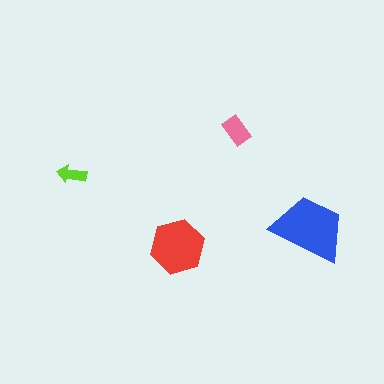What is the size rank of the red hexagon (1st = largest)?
2nd.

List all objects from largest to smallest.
The blue trapezoid, the red hexagon, the pink rectangle, the lime arrow.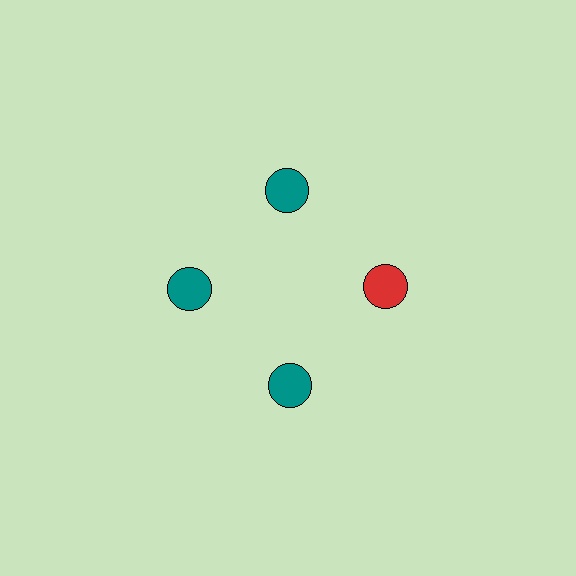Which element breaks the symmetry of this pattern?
The red circle at roughly the 3 o'clock position breaks the symmetry. All other shapes are teal circles.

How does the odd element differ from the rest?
It has a different color: red instead of teal.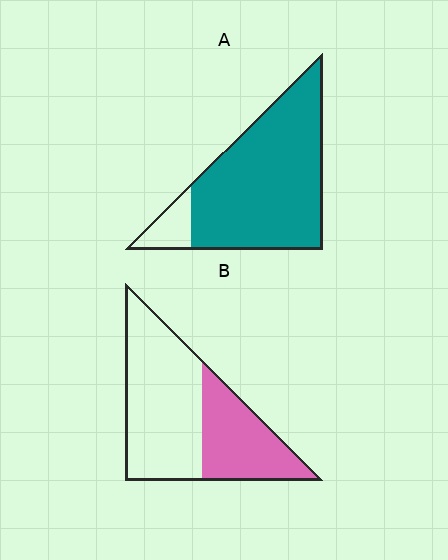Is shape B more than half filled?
No.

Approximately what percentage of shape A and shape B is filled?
A is approximately 90% and B is approximately 35%.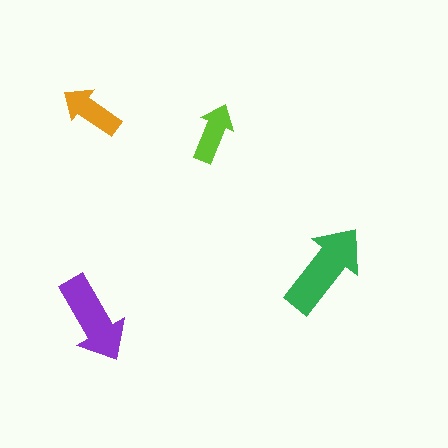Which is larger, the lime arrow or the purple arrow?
The purple one.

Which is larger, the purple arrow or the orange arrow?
The purple one.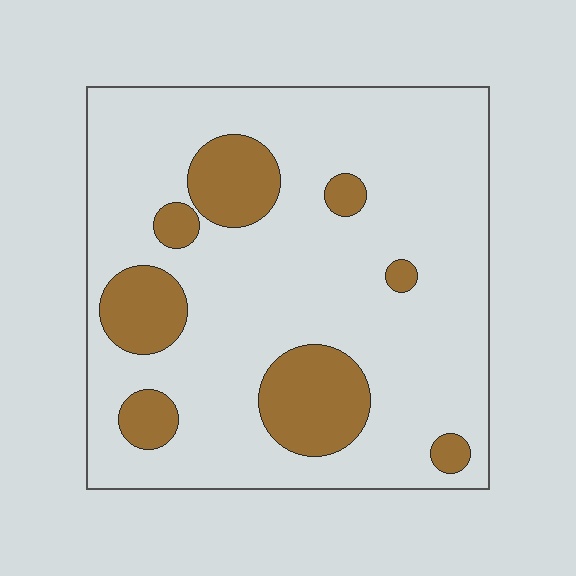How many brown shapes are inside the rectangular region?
8.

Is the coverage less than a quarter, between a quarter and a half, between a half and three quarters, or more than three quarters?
Less than a quarter.